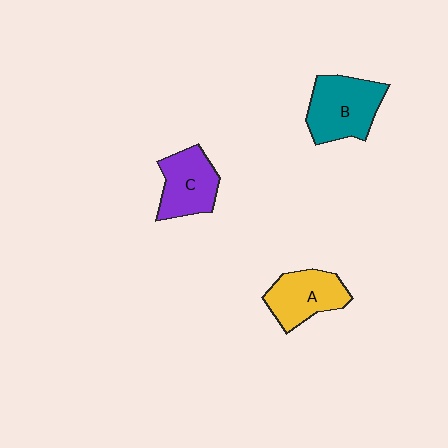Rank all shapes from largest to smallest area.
From largest to smallest: B (teal), A (yellow), C (purple).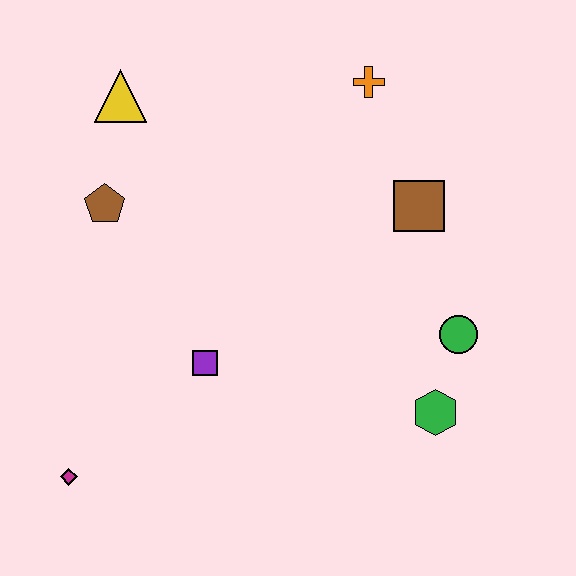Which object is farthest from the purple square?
The orange cross is farthest from the purple square.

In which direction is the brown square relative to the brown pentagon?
The brown square is to the right of the brown pentagon.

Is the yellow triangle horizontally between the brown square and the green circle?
No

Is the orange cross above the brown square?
Yes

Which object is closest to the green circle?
The green hexagon is closest to the green circle.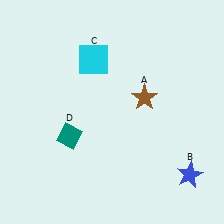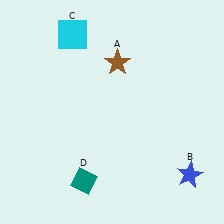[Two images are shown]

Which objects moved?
The objects that moved are: the brown star (A), the cyan square (C), the teal diamond (D).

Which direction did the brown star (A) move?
The brown star (A) moved up.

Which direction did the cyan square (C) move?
The cyan square (C) moved up.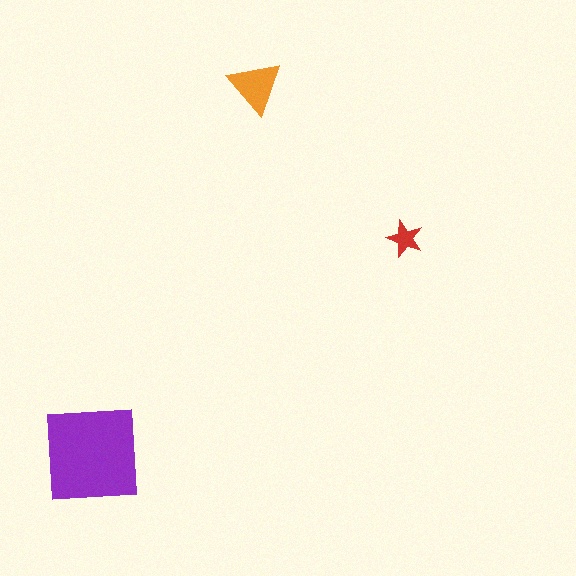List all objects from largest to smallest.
The purple square, the orange triangle, the red star.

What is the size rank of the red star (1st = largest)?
3rd.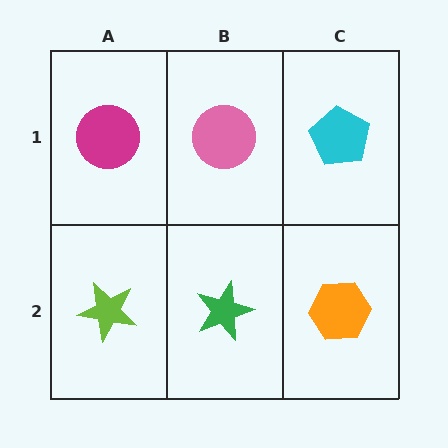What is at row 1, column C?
A cyan pentagon.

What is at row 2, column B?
A green star.